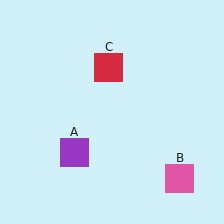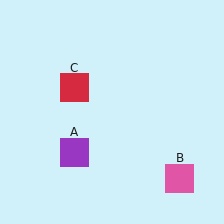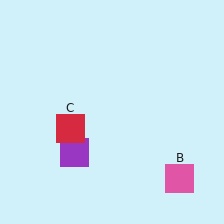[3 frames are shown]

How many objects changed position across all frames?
1 object changed position: red square (object C).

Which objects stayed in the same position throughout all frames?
Purple square (object A) and pink square (object B) remained stationary.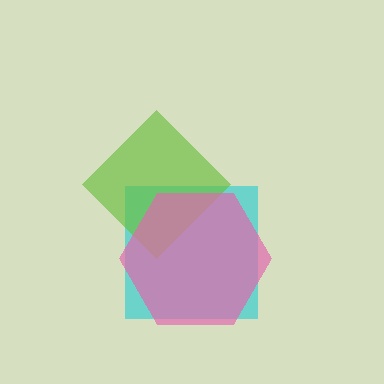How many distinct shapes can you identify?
There are 3 distinct shapes: a cyan square, a lime diamond, a pink hexagon.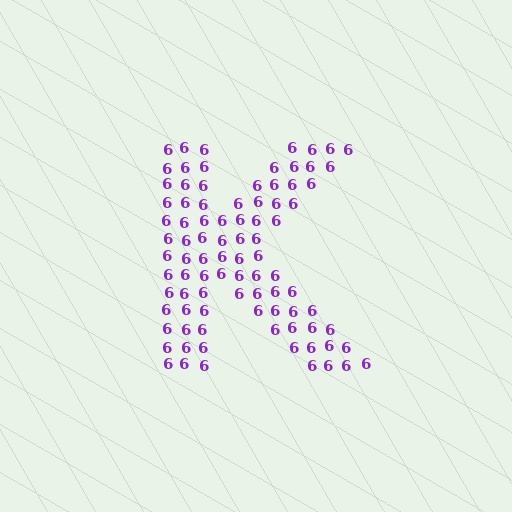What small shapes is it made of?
It is made of small digit 6's.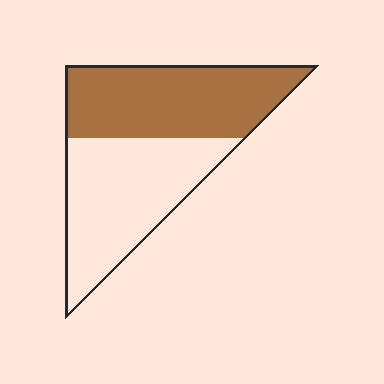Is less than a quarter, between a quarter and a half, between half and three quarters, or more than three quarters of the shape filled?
Between a quarter and a half.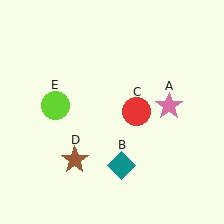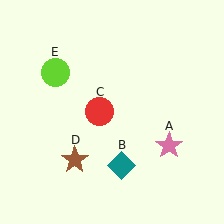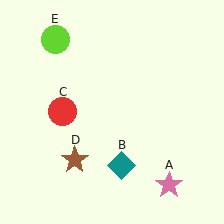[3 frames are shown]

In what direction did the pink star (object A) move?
The pink star (object A) moved down.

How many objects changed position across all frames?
3 objects changed position: pink star (object A), red circle (object C), lime circle (object E).